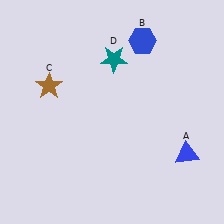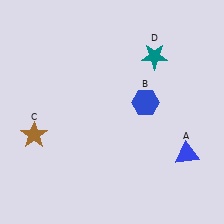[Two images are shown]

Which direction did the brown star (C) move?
The brown star (C) moved down.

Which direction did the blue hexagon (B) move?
The blue hexagon (B) moved down.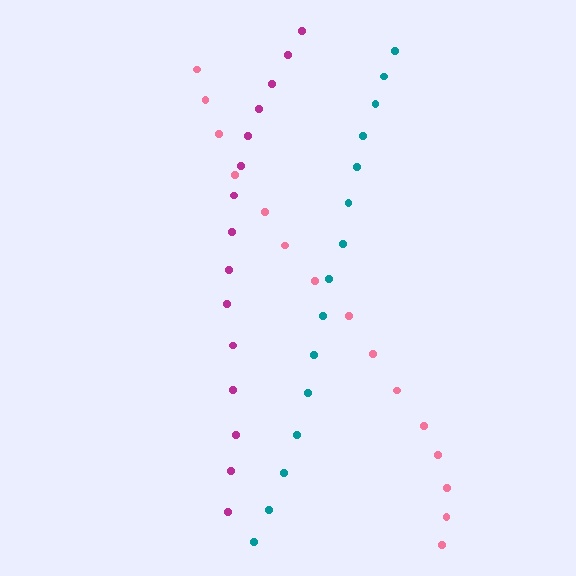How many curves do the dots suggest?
There are 3 distinct paths.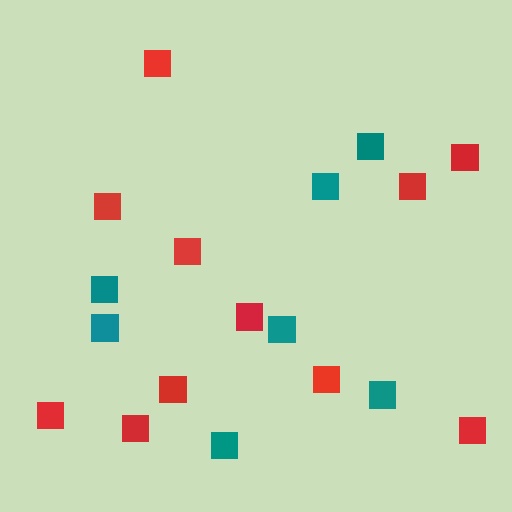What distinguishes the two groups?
There are 2 groups: one group of teal squares (7) and one group of red squares (11).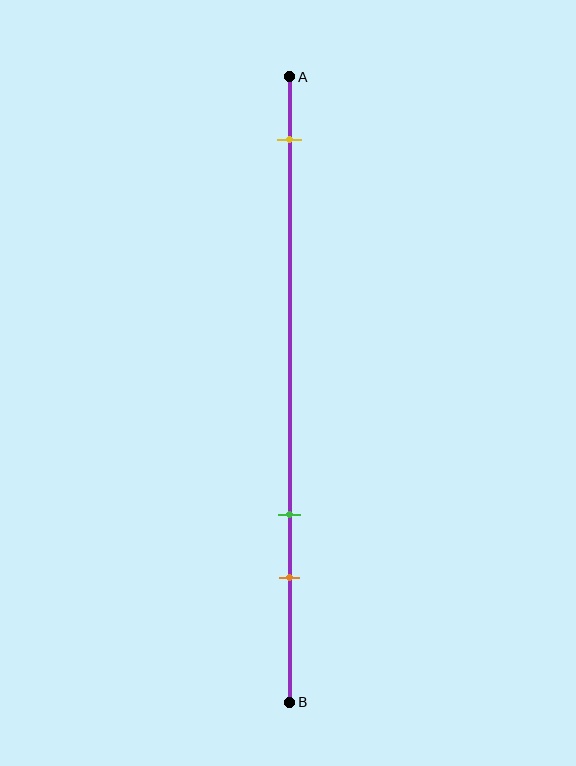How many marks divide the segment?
There are 3 marks dividing the segment.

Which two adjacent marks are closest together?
The green and orange marks are the closest adjacent pair.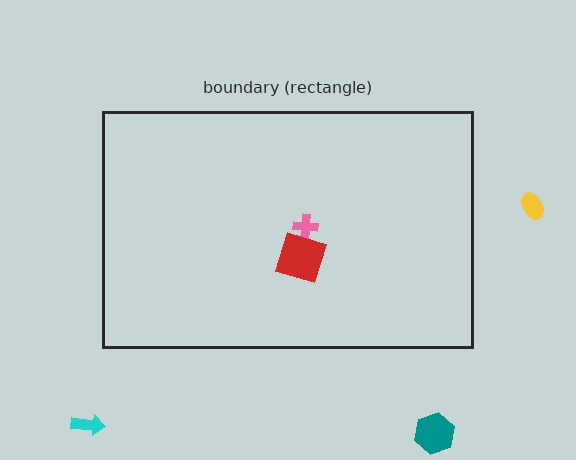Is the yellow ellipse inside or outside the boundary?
Outside.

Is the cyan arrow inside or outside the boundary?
Outside.